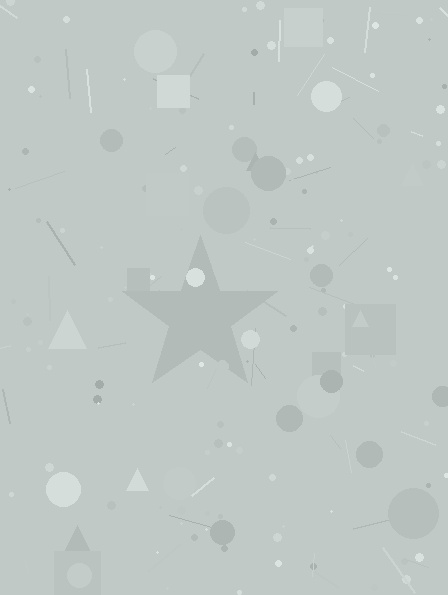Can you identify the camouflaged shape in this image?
The camouflaged shape is a star.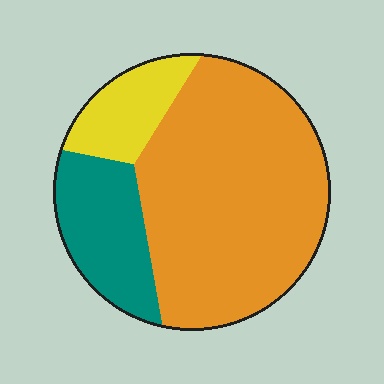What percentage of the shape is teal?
Teal covers roughly 20% of the shape.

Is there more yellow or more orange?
Orange.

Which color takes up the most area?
Orange, at roughly 65%.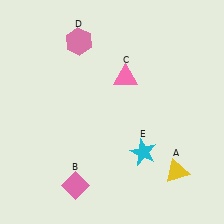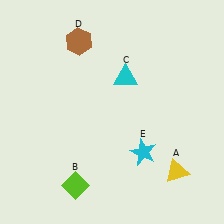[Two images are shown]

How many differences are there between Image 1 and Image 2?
There are 3 differences between the two images.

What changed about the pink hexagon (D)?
In Image 1, D is pink. In Image 2, it changed to brown.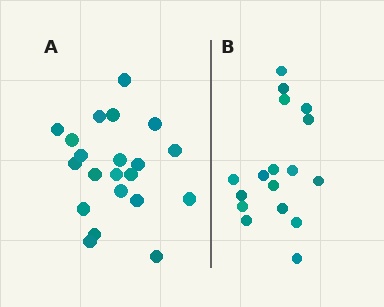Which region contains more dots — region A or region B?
Region A (the left region) has more dots.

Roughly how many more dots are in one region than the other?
Region A has about 4 more dots than region B.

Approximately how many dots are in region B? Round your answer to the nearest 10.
About 20 dots. (The exact count is 17, which rounds to 20.)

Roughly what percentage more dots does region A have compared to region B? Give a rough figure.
About 25% more.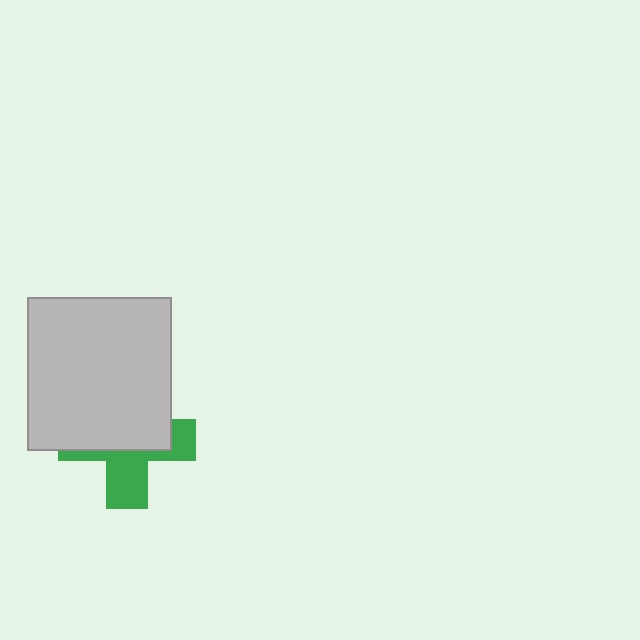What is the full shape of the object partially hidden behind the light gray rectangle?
The partially hidden object is a green cross.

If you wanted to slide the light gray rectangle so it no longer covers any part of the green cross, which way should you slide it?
Slide it up — that is the most direct way to separate the two shapes.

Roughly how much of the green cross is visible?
A small part of it is visible (roughly 42%).